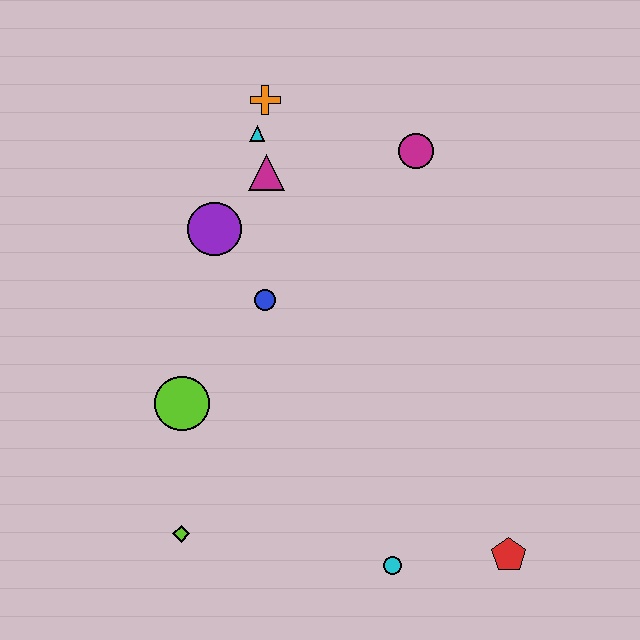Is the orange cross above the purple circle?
Yes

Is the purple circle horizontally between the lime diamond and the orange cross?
Yes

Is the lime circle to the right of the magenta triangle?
No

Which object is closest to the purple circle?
The magenta triangle is closest to the purple circle.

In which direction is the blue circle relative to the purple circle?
The blue circle is below the purple circle.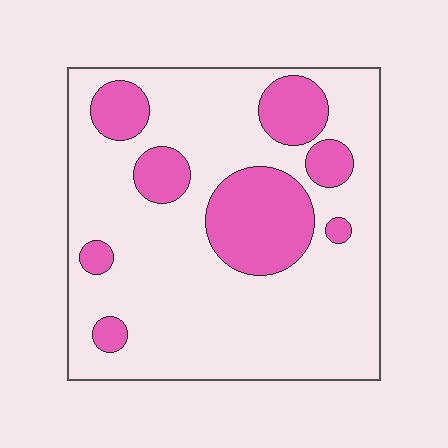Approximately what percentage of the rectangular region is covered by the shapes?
Approximately 25%.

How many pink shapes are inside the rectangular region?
8.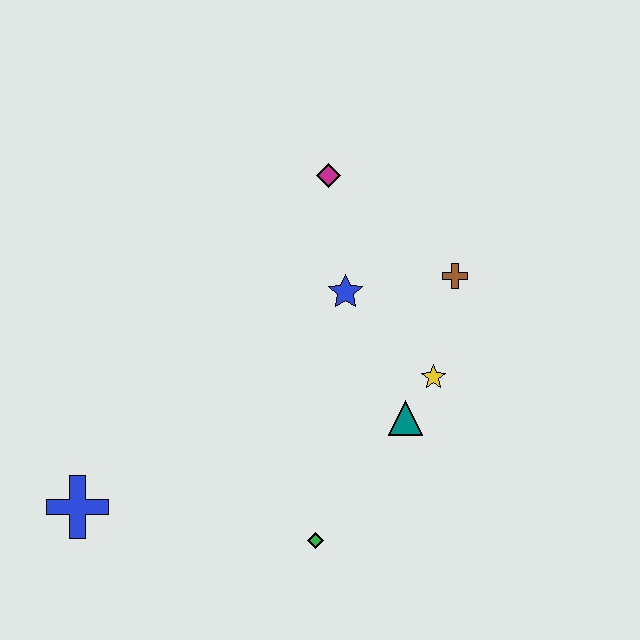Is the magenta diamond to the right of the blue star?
No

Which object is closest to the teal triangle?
The yellow star is closest to the teal triangle.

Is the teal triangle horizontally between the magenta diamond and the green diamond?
No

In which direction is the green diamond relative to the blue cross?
The green diamond is to the right of the blue cross.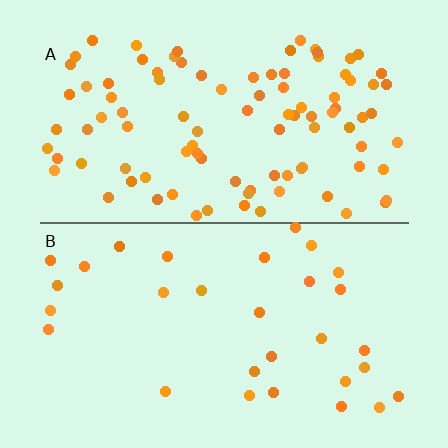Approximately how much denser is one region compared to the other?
Approximately 3.2× — region A over region B.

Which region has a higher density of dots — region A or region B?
A (the top).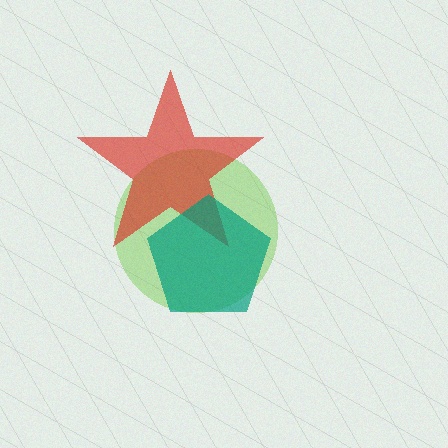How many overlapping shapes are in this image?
There are 3 overlapping shapes in the image.